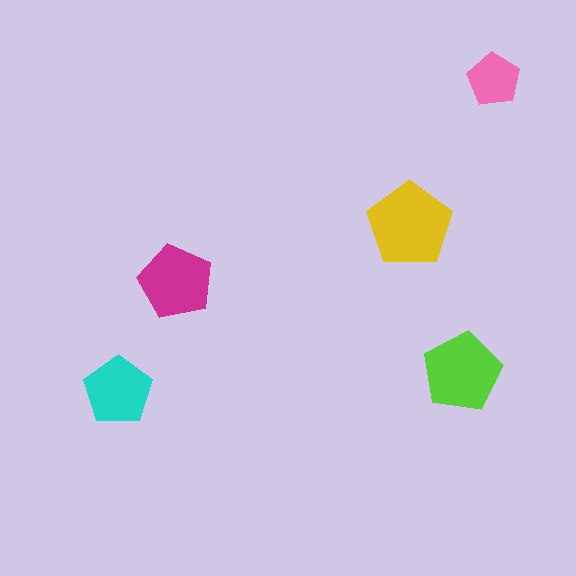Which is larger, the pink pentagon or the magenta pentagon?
The magenta one.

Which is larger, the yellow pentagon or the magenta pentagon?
The yellow one.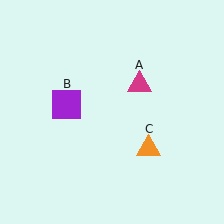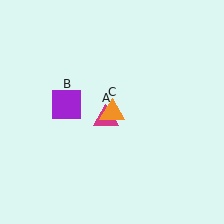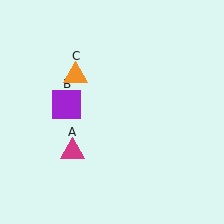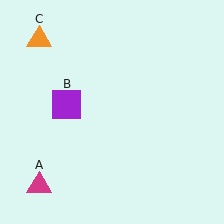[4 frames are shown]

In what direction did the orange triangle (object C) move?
The orange triangle (object C) moved up and to the left.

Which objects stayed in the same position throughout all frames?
Purple square (object B) remained stationary.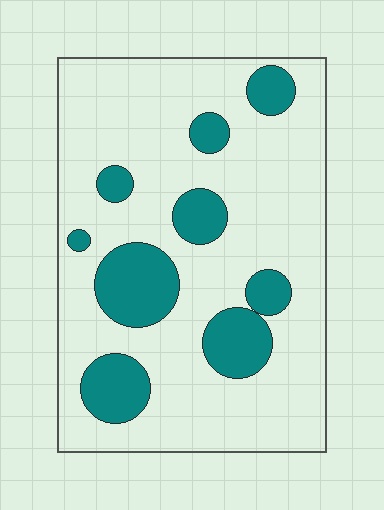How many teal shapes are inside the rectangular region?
9.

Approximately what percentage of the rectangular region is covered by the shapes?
Approximately 20%.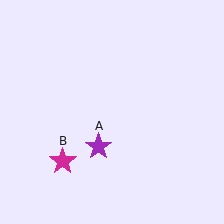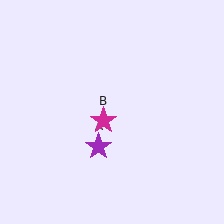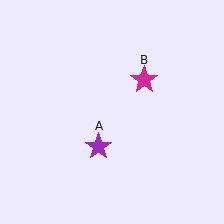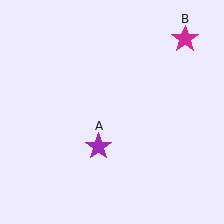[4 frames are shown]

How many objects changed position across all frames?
1 object changed position: magenta star (object B).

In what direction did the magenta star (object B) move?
The magenta star (object B) moved up and to the right.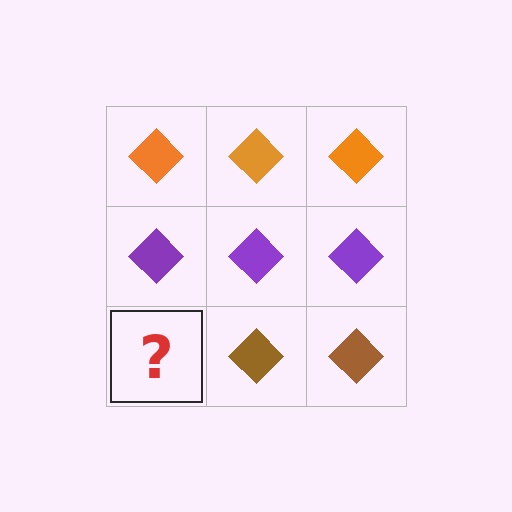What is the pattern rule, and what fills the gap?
The rule is that each row has a consistent color. The gap should be filled with a brown diamond.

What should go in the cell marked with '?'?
The missing cell should contain a brown diamond.